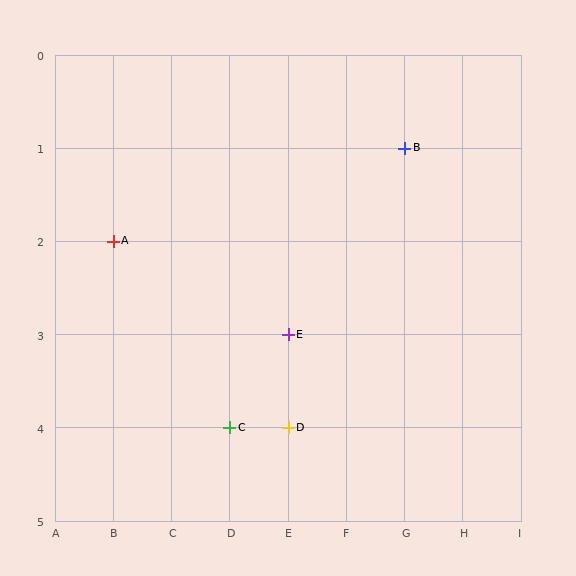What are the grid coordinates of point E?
Point E is at grid coordinates (E, 3).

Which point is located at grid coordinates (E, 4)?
Point D is at (E, 4).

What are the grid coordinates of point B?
Point B is at grid coordinates (G, 1).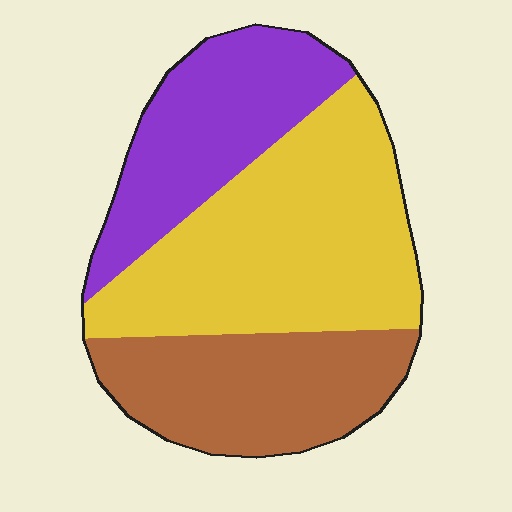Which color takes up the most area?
Yellow, at roughly 45%.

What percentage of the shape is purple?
Purple covers roughly 25% of the shape.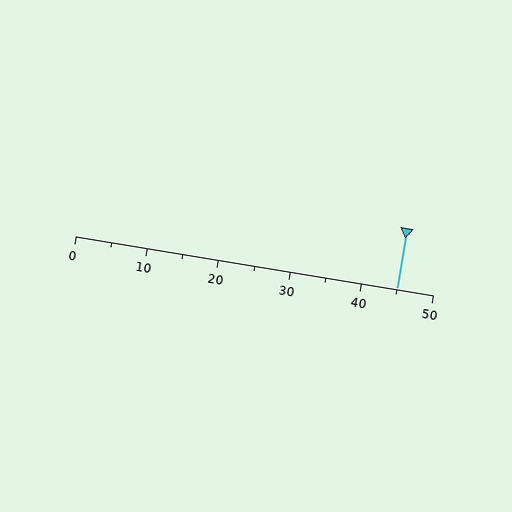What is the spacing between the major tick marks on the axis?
The major ticks are spaced 10 apart.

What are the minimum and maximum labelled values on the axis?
The axis runs from 0 to 50.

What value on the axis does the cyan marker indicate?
The marker indicates approximately 45.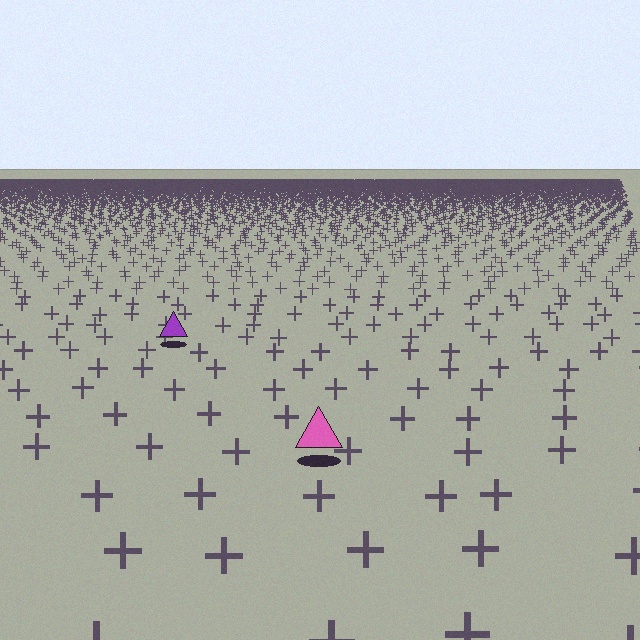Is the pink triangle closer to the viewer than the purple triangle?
Yes. The pink triangle is closer — you can tell from the texture gradient: the ground texture is coarser near it.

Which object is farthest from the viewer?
The purple triangle is farthest from the viewer. It appears smaller and the ground texture around it is denser.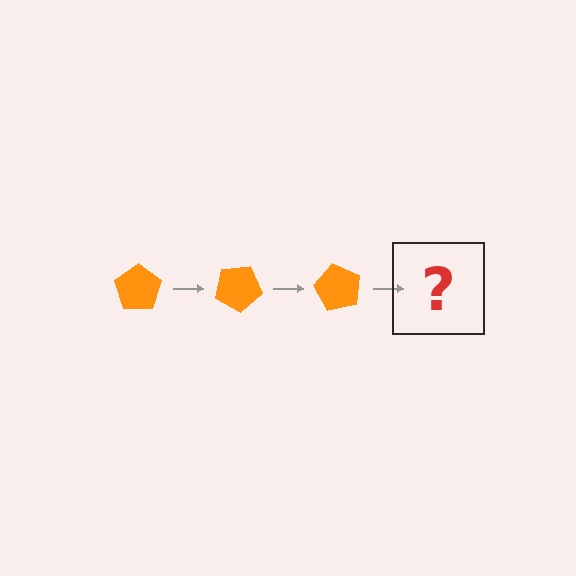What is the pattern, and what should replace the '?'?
The pattern is that the pentagon rotates 30 degrees each step. The '?' should be an orange pentagon rotated 90 degrees.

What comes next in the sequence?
The next element should be an orange pentagon rotated 90 degrees.